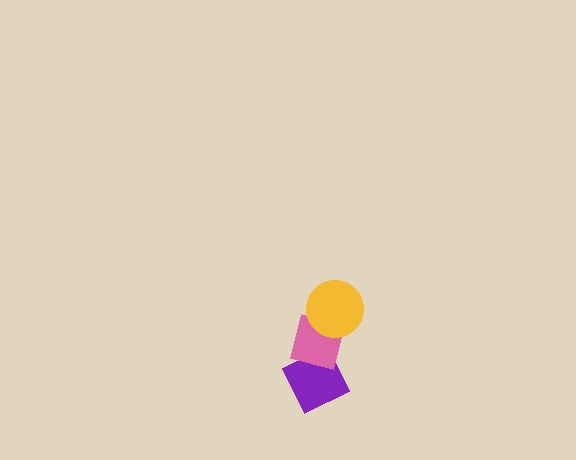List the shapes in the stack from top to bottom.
From top to bottom: the yellow circle, the pink square, the purple diamond.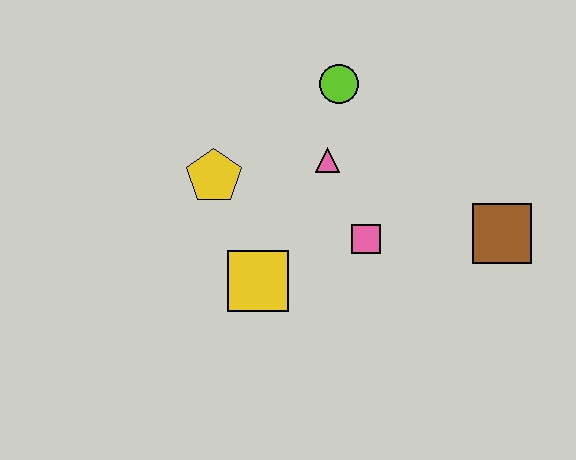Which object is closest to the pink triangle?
The lime circle is closest to the pink triangle.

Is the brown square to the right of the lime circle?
Yes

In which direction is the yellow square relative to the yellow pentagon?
The yellow square is below the yellow pentagon.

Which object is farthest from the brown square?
The yellow pentagon is farthest from the brown square.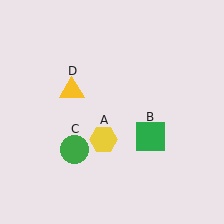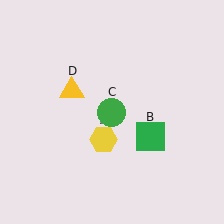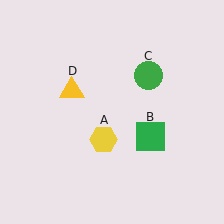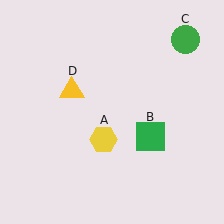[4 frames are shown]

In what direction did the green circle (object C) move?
The green circle (object C) moved up and to the right.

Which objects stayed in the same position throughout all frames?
Yellow hexagon (object A) and green square (object B) and yellow triangle (object D) remained stationary.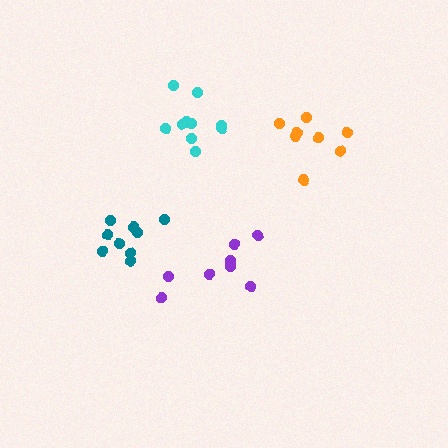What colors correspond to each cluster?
The clusters are colored: cyan, purple, orange, teal.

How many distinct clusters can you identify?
There are 4 distinct clusters.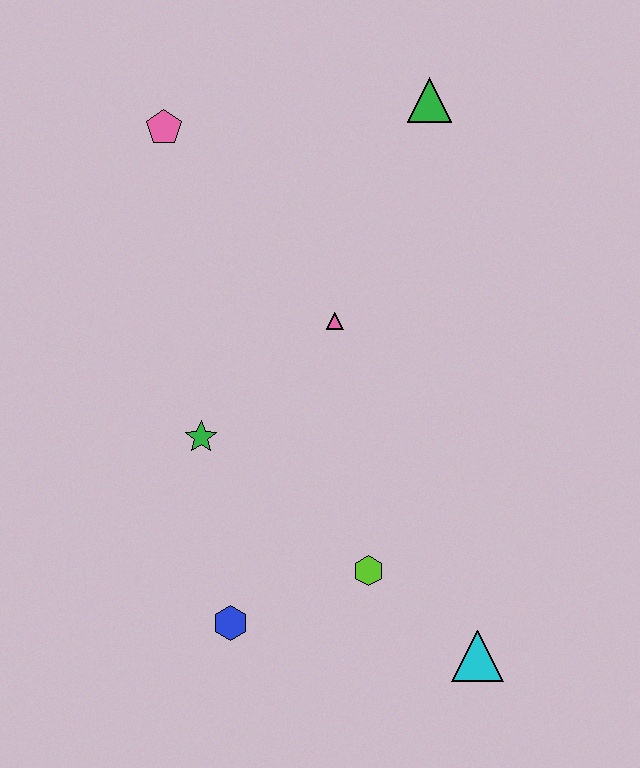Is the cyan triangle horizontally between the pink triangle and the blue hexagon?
No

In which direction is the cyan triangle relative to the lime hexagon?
The cyan triangle is to the right of the lime hexagon.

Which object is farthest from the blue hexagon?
The green triangle is farthest from the blue hexagon.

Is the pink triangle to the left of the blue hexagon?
No